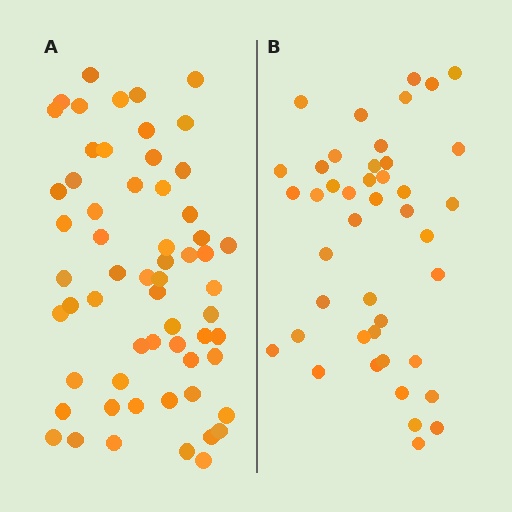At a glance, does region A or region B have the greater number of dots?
Region A (the left region) has more dots.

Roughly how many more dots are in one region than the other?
Region A has approximately 15 more dots than region B.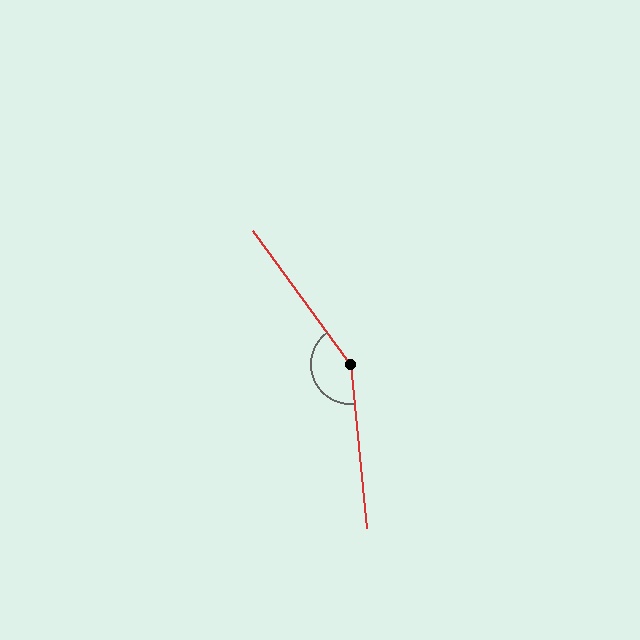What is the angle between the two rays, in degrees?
Approximately 149 degrees.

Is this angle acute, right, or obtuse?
It is obtuse.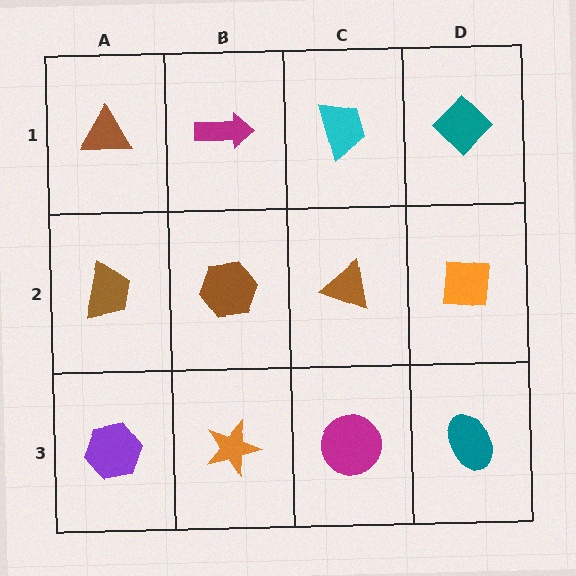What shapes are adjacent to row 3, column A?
A brown trapezoid (row 2, column A), an orange star (row 3, column B).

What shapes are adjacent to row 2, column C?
A cyan trapezoid (row 1, column C), a magenta circle (row 3, column C), a brown hexagon (row 2, column B), an orange square (row 2, column D).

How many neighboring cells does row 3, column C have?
3.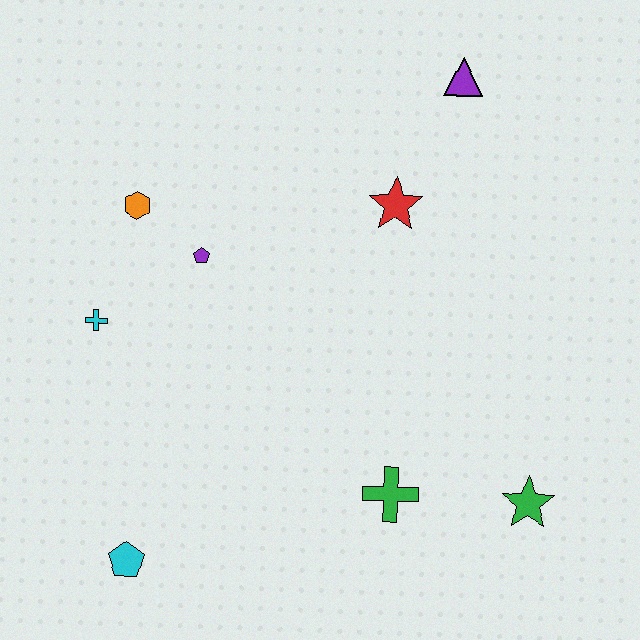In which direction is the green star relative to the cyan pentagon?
The green star is to the right of the cyan pentagon.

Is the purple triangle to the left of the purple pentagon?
No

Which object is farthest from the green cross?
The purple triangle is farthest from the green cross.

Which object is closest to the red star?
The purple triangle is closest to the red star.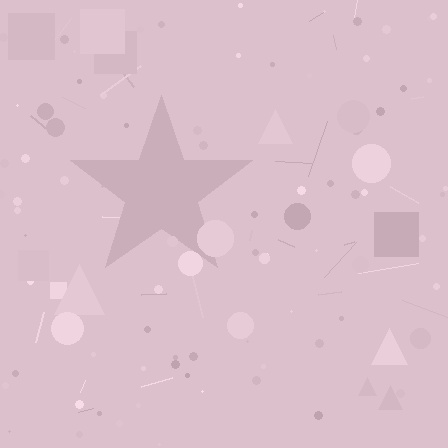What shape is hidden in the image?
A star is hidden in the image.